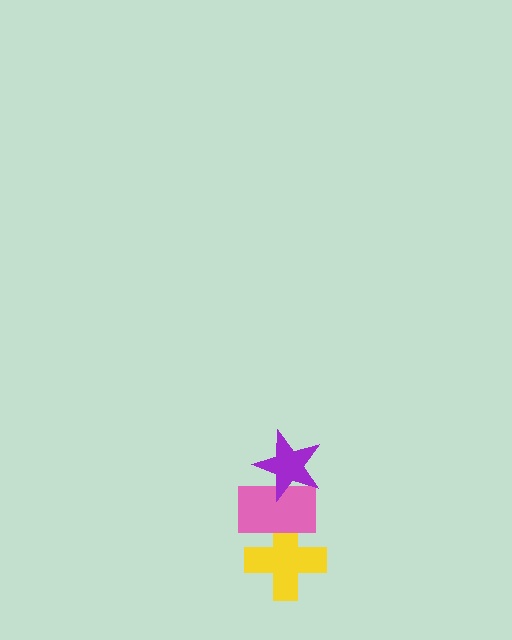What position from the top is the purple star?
The purple star is 1st from the top.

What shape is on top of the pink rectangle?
The purple star is on top of the pink rectangle.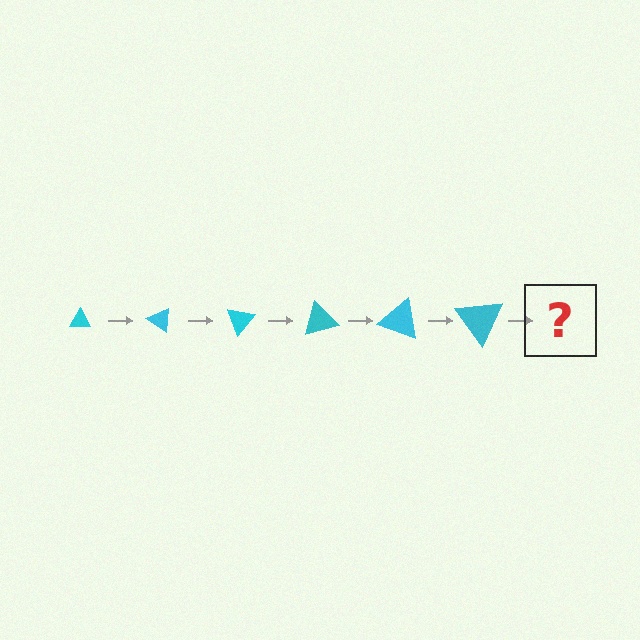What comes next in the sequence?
The next element should be a triangle, larger than the previous one and rotated 210 degrees from the start.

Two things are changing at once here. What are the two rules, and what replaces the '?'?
The two rules are that the triangle grows larger each step and it rotates 35 degrees each step. The '?' should be a triangle, larger than the previous one and rotated 210 degrees from the start.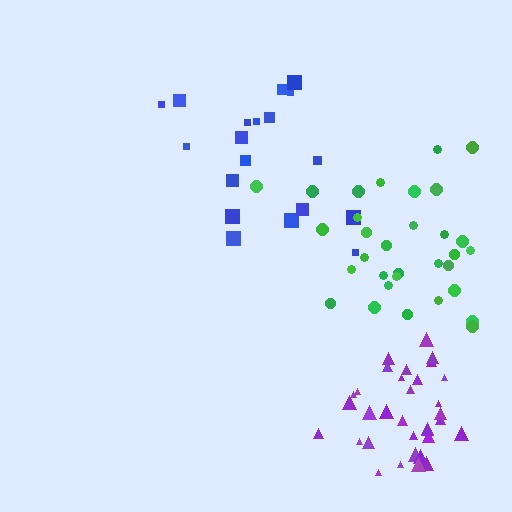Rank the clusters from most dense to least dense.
purple, green, blue.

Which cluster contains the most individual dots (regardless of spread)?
Purple (33).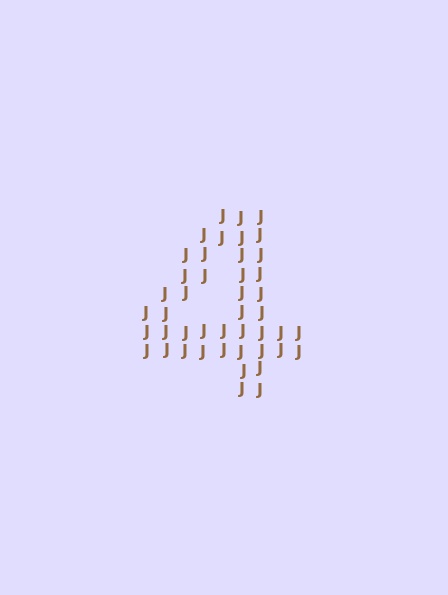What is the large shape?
The large shape is the digit 4.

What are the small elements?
The small elements are letter J's.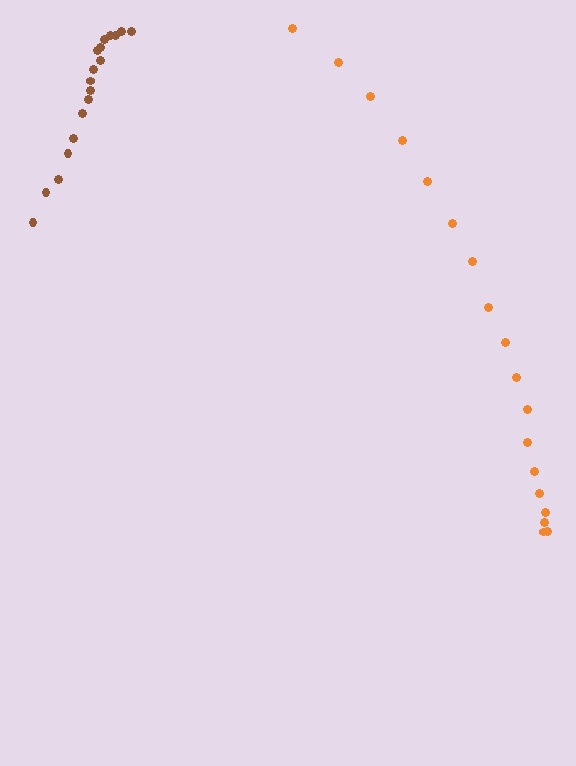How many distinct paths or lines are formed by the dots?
There are 2 distinct paths.